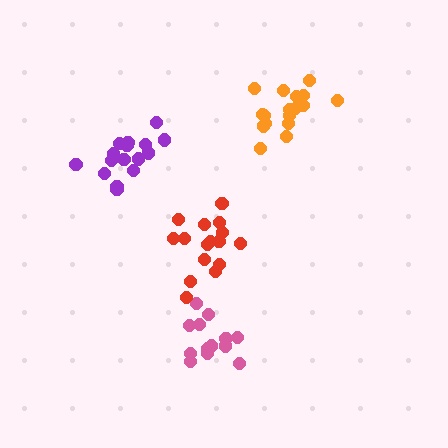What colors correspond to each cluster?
The clusters are colored: pink, orange, purple, red.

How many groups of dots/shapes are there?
There are 4 groups.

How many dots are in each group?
Group 1: 13 dots, Group 2: 17 dots, Group 3: 16 dots, Group 4: 17 dots (63 total).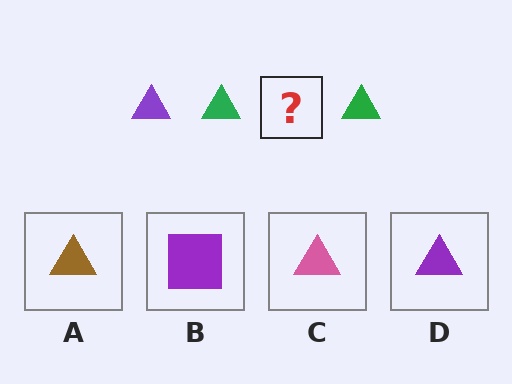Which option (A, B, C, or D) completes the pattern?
D.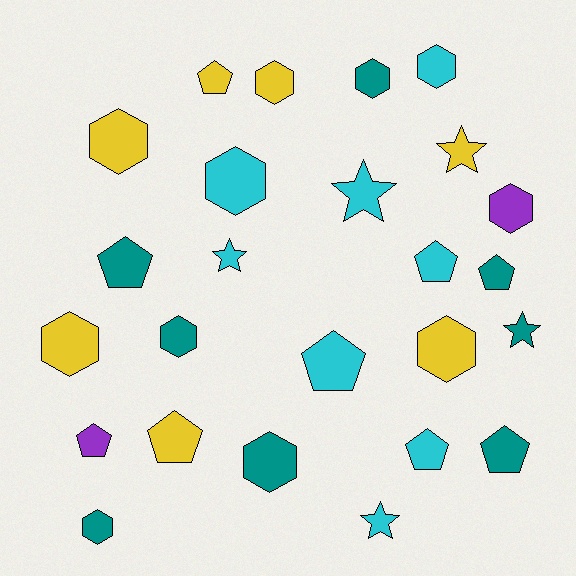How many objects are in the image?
There are 25 objects.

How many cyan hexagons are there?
There are 2 cyan hexagons.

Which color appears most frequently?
Cyan, with 8 objects.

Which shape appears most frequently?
Hexagon, with 11 objects.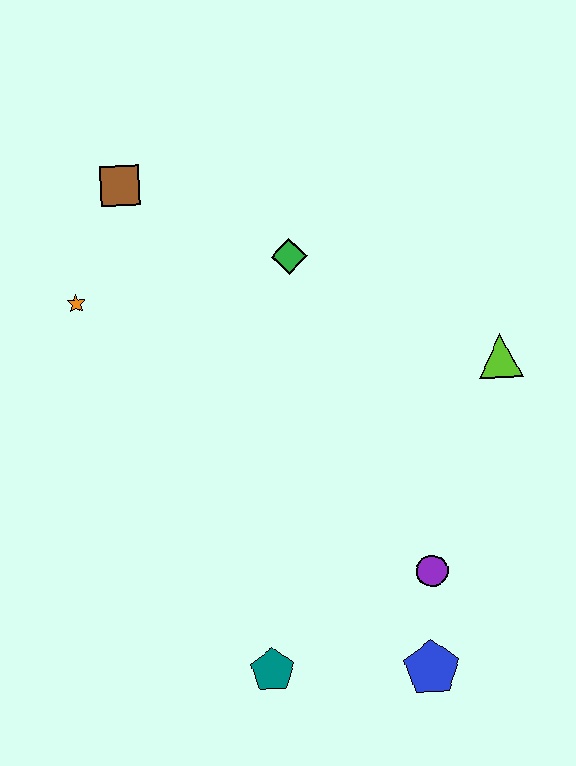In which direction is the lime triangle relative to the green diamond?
The lime triangle is to the right of the green diamond.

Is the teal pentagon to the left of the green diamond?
Yes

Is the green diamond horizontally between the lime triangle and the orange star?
Yes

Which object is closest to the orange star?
The brown square is closest to the orange star.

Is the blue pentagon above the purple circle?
No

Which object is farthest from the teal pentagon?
The brown square is farthest from the teal pentagon.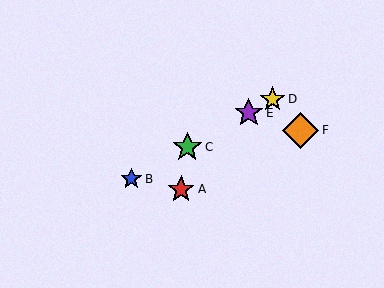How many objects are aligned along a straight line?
4 objects (B, C, D, E) are aligned along a straight line.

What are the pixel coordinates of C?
Object C is at (187, 147).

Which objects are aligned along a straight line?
Objects B, C, D, E are aligned along a straight line.